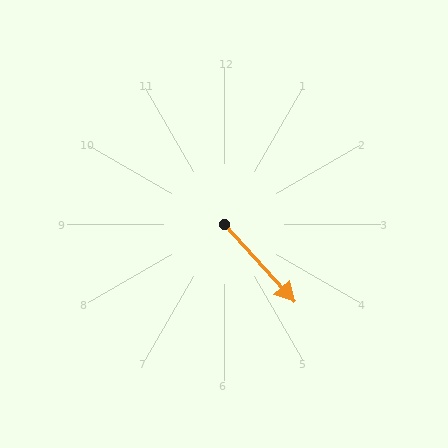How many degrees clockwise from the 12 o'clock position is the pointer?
Approximately 138 degrees.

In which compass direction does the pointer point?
Southeast.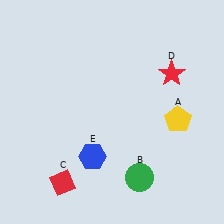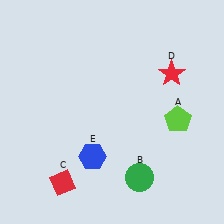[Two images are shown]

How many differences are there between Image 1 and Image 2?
There is 1 difference between the two images.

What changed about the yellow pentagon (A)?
In Image 1, A is yellow. In Image 2, it changed to lime.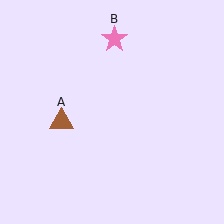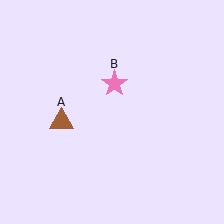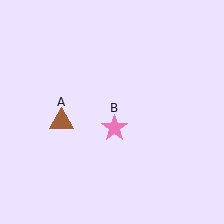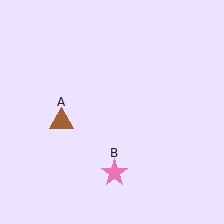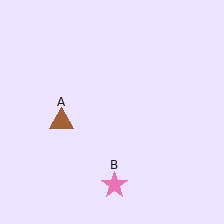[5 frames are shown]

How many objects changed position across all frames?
1 object changed position: pink star (object B).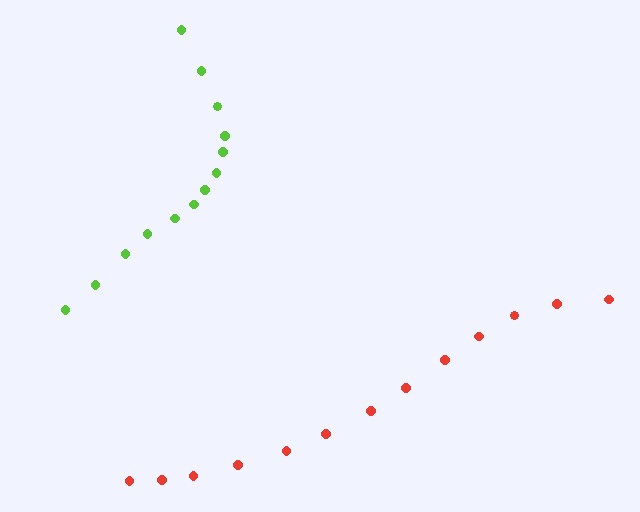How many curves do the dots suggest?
There are 2 distinct paths.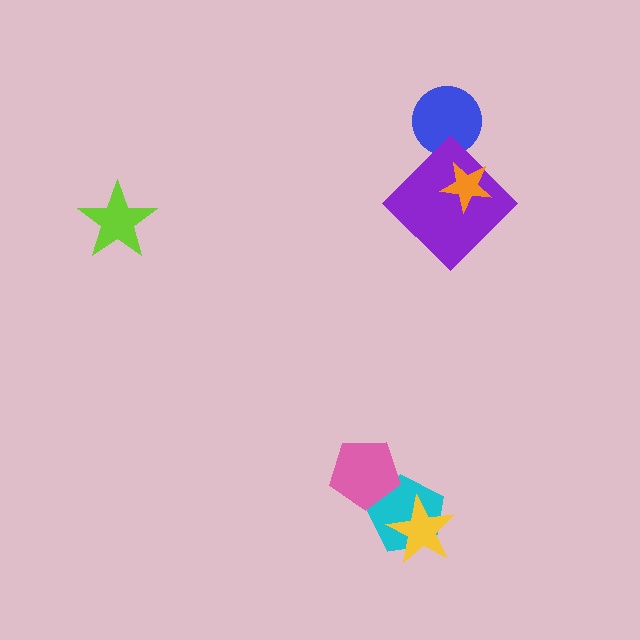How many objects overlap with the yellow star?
1 object overlaps with the yellow star.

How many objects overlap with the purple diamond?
1 object overlaps with the purple diamond.